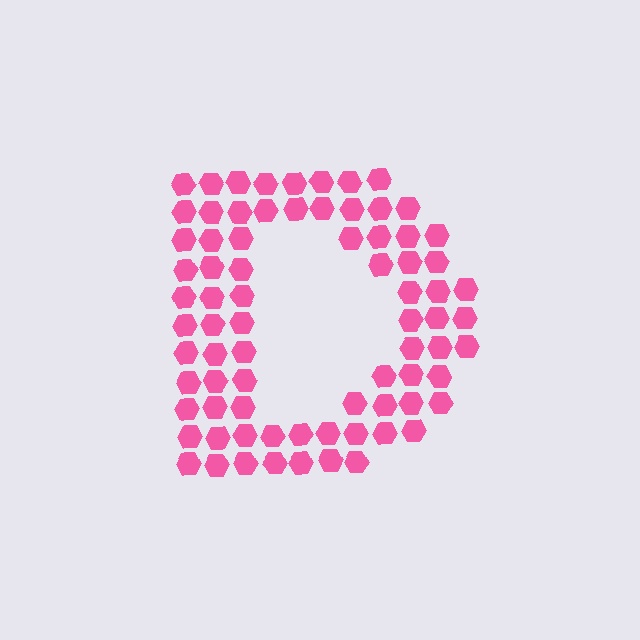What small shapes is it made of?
It is made of small hexagons.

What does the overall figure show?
The overall figure shows the letter D.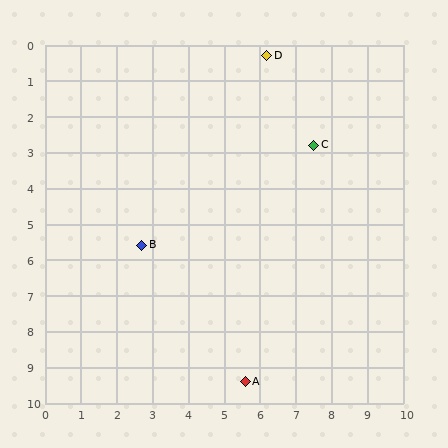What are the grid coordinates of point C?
Point C is at approximately (7.5, 2.8).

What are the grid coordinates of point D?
Point D is at approximately (6.2, 0.3).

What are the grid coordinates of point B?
Point B is at approximately (2.7, 5.6).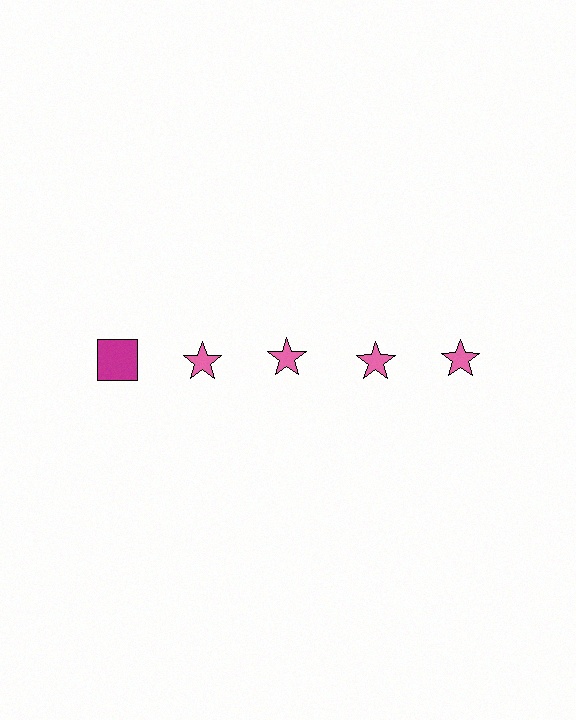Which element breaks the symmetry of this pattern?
The magenta square in the top row, leftmost column breaks the symmetry. All other shapes are pink stars.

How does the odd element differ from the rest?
It differs in both color (magenta instead of pink) and shape (square instead of star).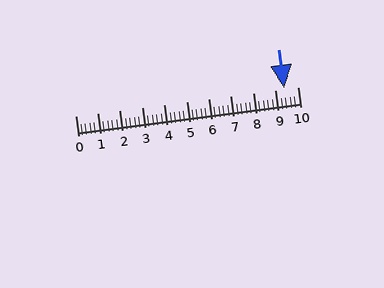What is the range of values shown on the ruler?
The ruler shows values from 0 to 10.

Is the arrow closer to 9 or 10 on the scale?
The arrow is closer to 9.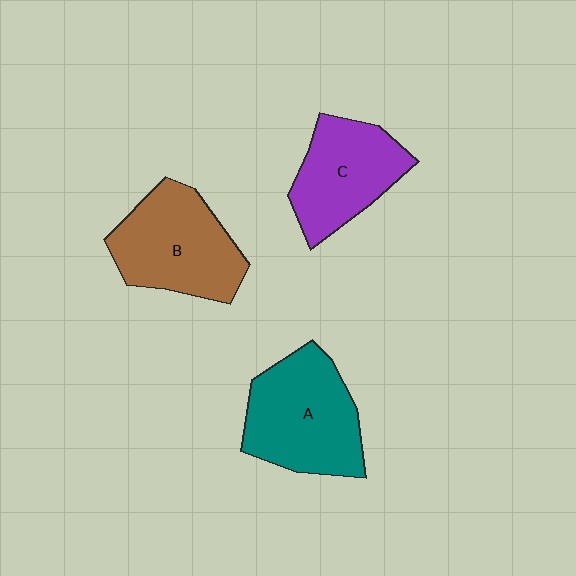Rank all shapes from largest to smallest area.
From largest to smallest: A (teal), B (brown), C (purple).